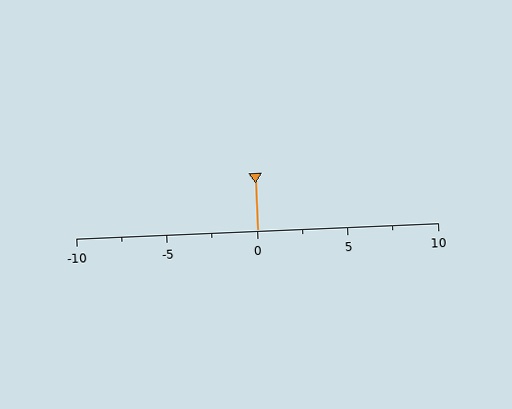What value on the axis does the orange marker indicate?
The marker indicates approximately 0.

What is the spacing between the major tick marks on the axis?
The major ticks are spaced 5 apart.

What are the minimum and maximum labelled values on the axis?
The axis runs from -10 to 10.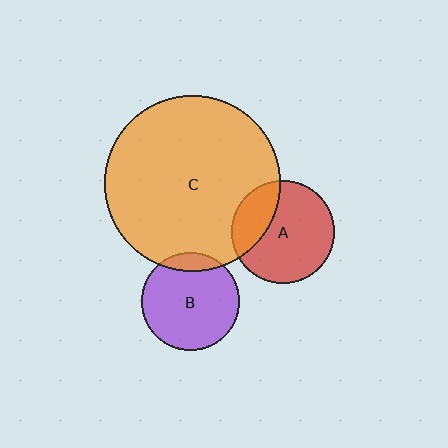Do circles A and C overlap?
Yes.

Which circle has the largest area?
Circle C (orange).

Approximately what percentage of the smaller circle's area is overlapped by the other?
Approximately 25%.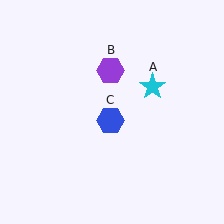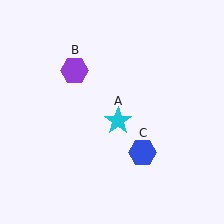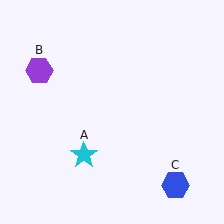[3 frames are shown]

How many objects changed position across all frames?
3 objects changed position: cyan star (object A), purple hexagon (object B), blue hexagon (object C).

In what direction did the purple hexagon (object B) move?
The purple hexagon (object B) moved left.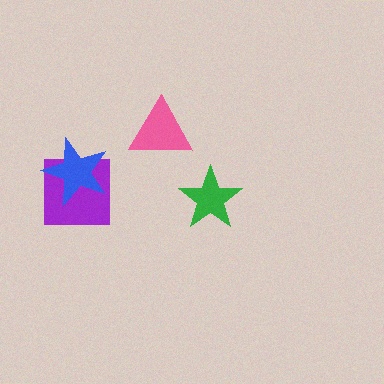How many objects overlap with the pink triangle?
0 objects overlap with the pink triangle.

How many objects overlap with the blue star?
1 object overlaps with the blue star.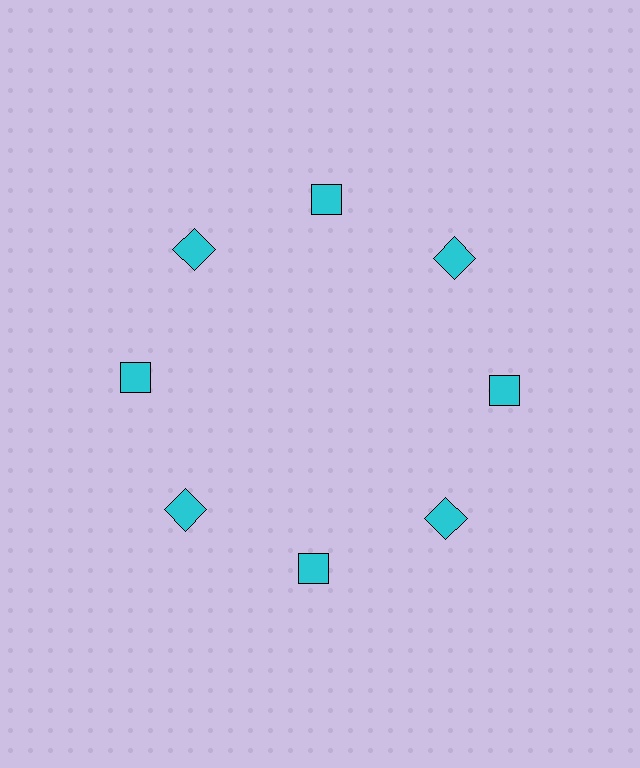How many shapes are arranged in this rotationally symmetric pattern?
There are 8 shapes, arranged in 8 groups of 1.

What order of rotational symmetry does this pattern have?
This pattern has 8-fold rotational symmetry.